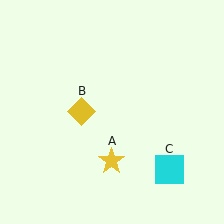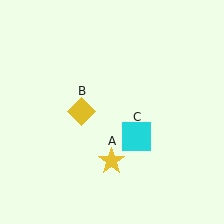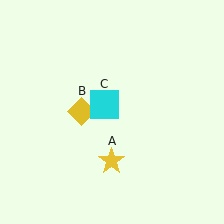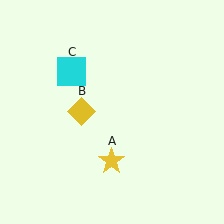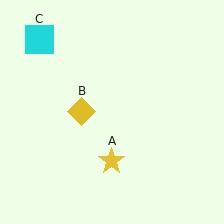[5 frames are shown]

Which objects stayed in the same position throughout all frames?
Yellow star (object A) and yellow diamond (object B) remained stationary.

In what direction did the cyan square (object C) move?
The cyan square (object C) moved up and to the left.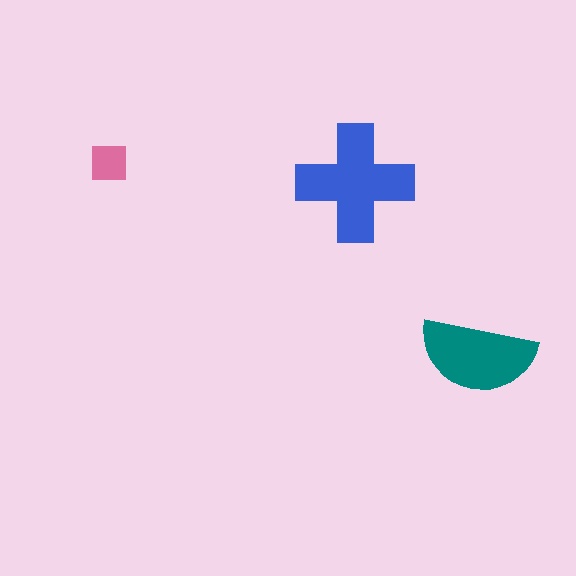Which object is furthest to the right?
The teal semicircle is rightmost.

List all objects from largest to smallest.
The blue cross, the teal semicircle, the pink square.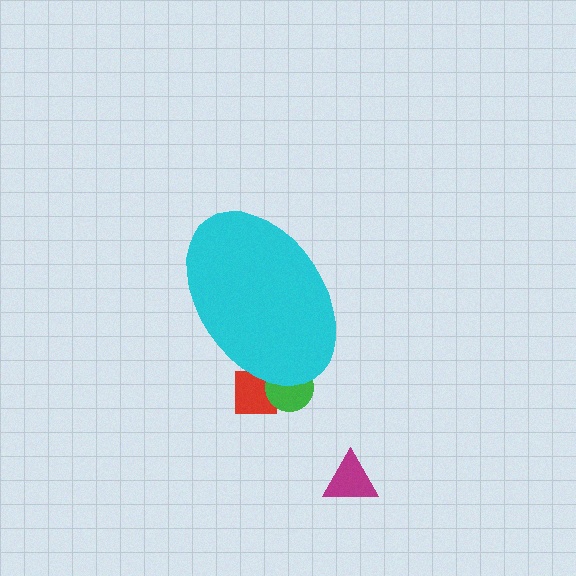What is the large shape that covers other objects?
A cyan ellipse.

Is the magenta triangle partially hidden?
No, the magenta triangle is fully visible.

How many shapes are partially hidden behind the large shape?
2 shapes are partially hidden.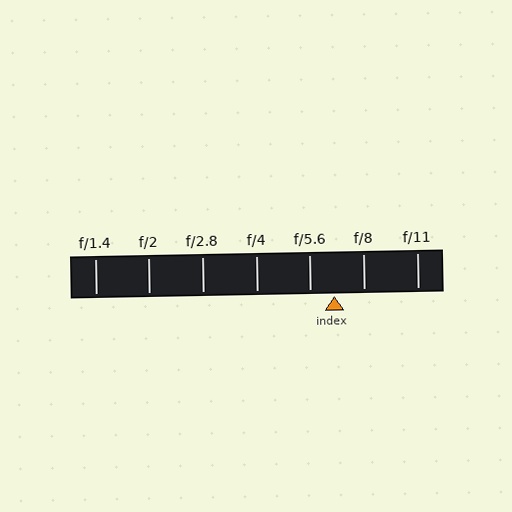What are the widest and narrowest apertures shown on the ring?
The widest aperture shown is f/1.4 and the narrowest is f/11.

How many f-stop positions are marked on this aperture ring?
There are 7 f-stop positions marked.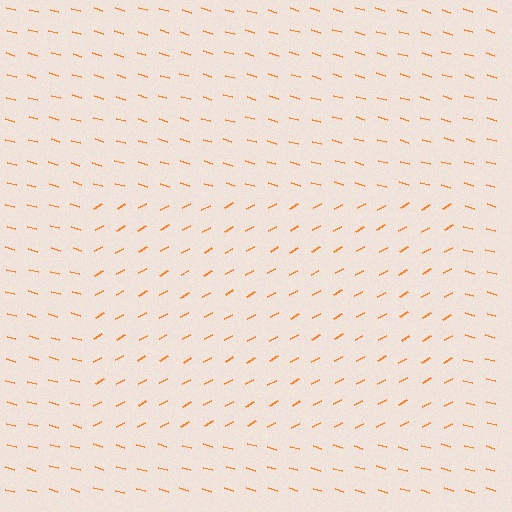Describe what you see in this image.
The image is filled with small orange line segments. A rectangle region in the image has lines oriented differently from the surrounding lines, creating a visible texture boundary.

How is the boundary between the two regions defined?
The boundary is defined purely by a change in line orientation (approximately 45 degrees difference). All lines are the same color and thickness.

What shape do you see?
I see a rectangle.